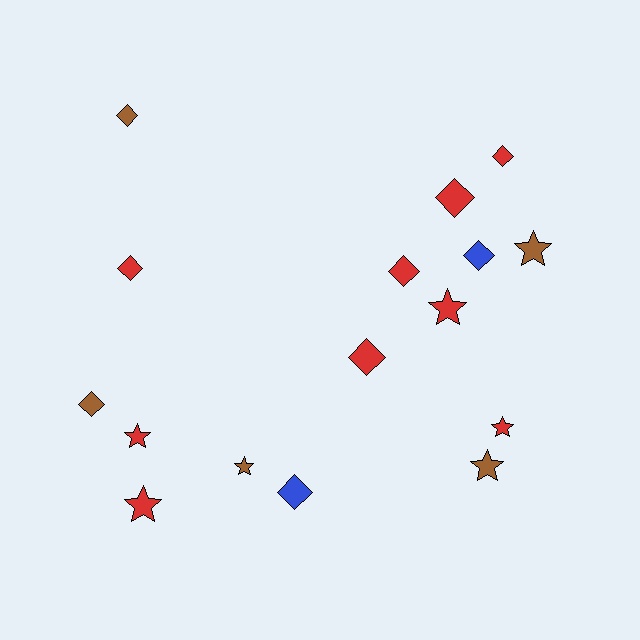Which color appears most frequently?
Red, with 9 objects.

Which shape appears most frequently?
Diamond, with 9 objects.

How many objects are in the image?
There are 16 objects.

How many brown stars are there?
There are 3 brown stars.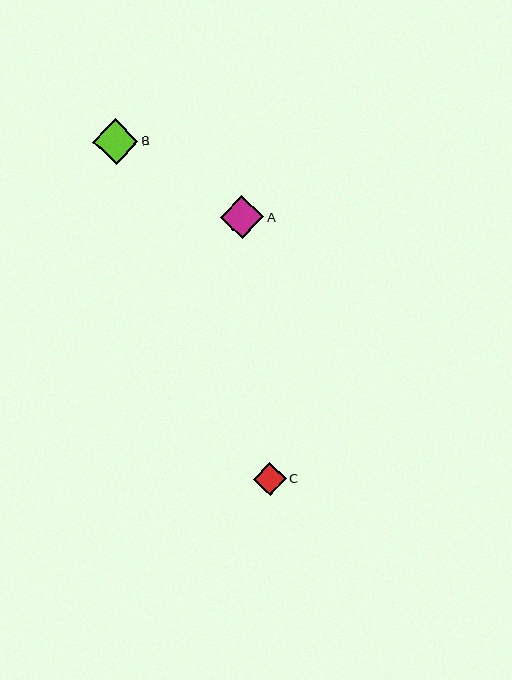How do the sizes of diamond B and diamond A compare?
Diamond B and diamond A are approximately the same size.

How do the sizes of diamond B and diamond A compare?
Diamond B and diamond A are approximately the same size.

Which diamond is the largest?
Diamond B is the largest with a size of approximately 46 pixels.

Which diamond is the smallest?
Diamond C is the smallest with a size of approximately 33 pixels.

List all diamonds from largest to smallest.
From largest to smallest: B, A, C.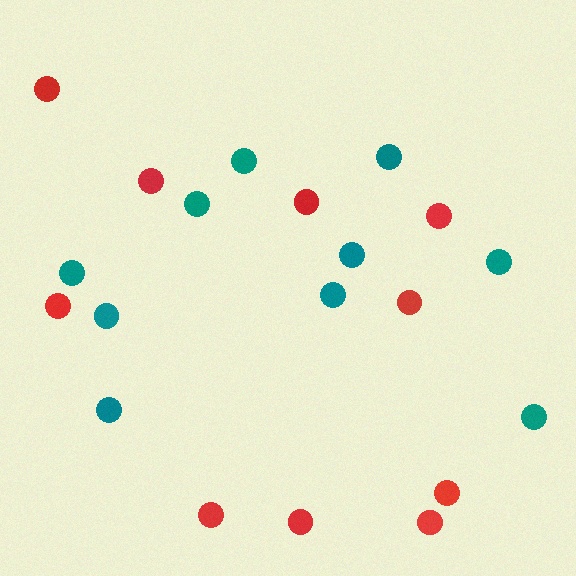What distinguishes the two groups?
There are 2 groups: one group of red circles (10) and one group of teal circles (10).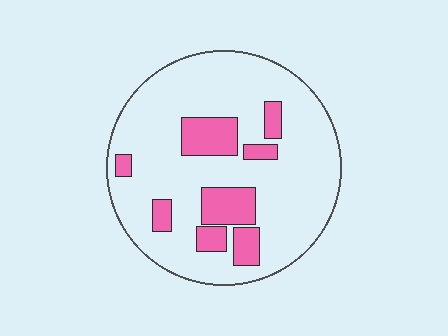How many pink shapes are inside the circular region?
8.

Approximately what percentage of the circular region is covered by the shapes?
Approximately 20%.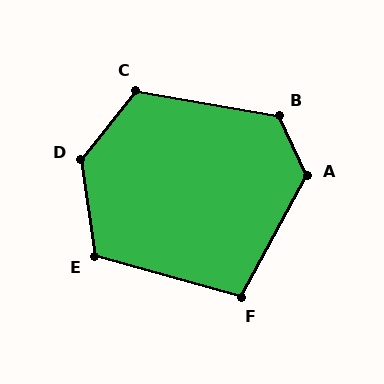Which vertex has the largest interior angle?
D, at approximately 133 degrees.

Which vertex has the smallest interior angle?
F, at approximately 103 degrees.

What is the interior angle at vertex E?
Approximately 114 degrees (obtuse).